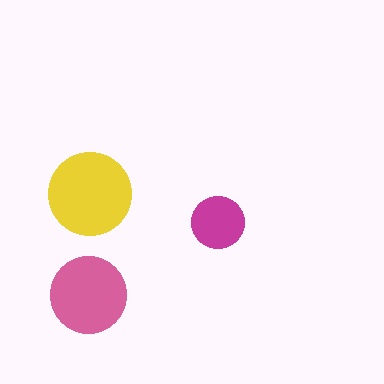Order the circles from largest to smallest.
the yellow one, the pink one, the magenta one.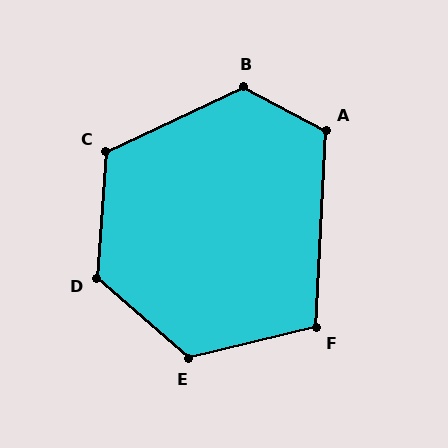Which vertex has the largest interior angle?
B, at approximately 127 degrees.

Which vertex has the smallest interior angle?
F, at approximately 107 degrees.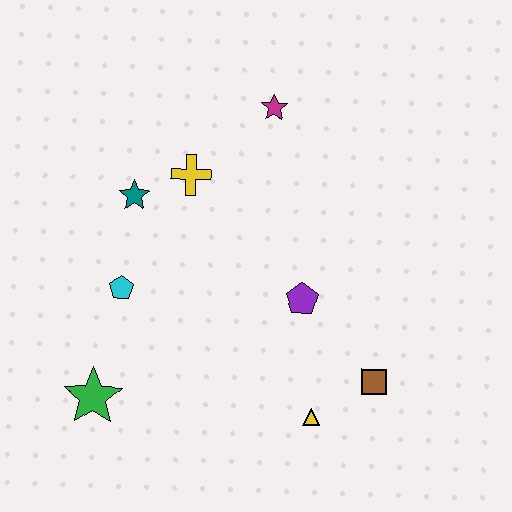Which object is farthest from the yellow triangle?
The magenta star is farthest from the yellow triangle.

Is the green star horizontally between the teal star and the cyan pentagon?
No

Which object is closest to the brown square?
The yellow triangle is closest to the brown square.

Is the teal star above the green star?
Yes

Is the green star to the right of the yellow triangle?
No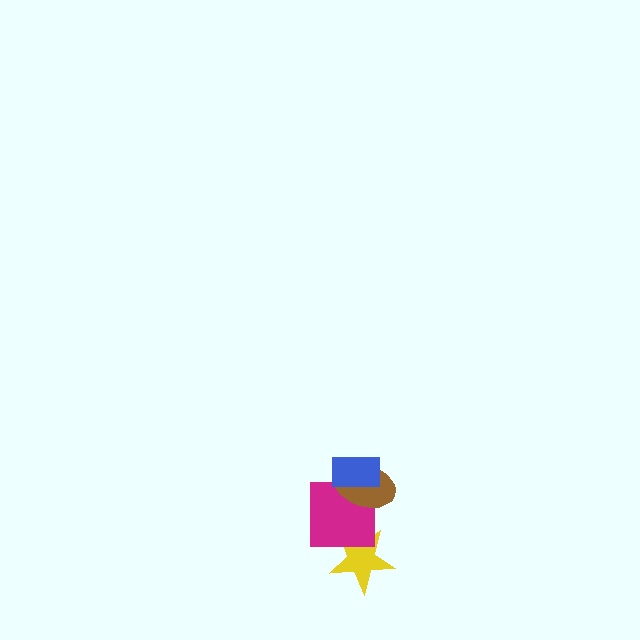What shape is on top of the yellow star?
The magenta square is on top of the yellow star.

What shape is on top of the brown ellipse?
The blue rectangle is on top of the brown ellipse.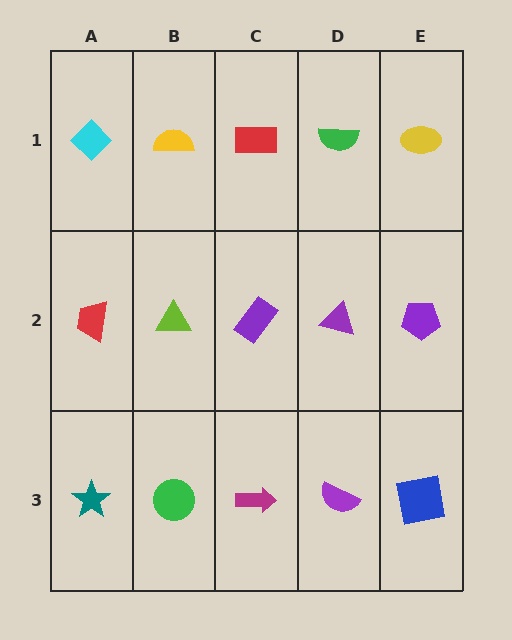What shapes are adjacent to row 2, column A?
A cyan diamond (row 1, column A), a teal star (row 3, column A), a lime triangle (row 2, column B).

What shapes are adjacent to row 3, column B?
A lime triangle (row 2, column B), a teal star (row 3, column A), a magenta arrow (row 3, column C).